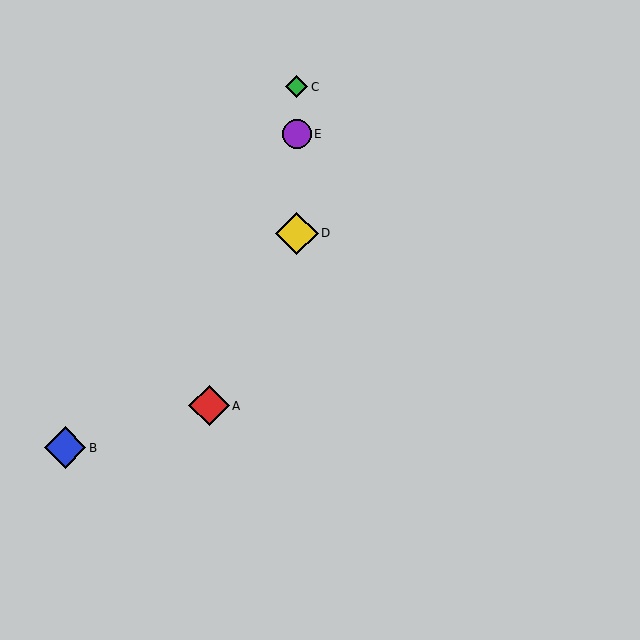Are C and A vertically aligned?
No, C is at x≈297 and A is at x≈209.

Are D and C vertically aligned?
Yes, both are at x≈297.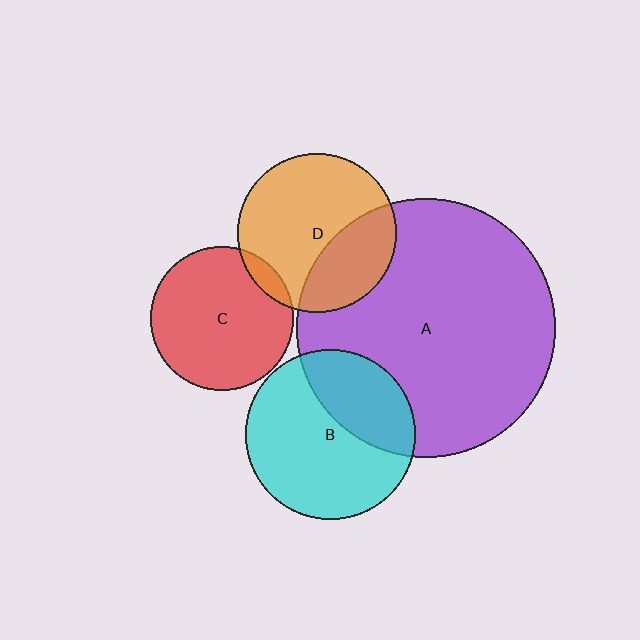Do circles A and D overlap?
Yes.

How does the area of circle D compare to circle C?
Approximately 1.2 times.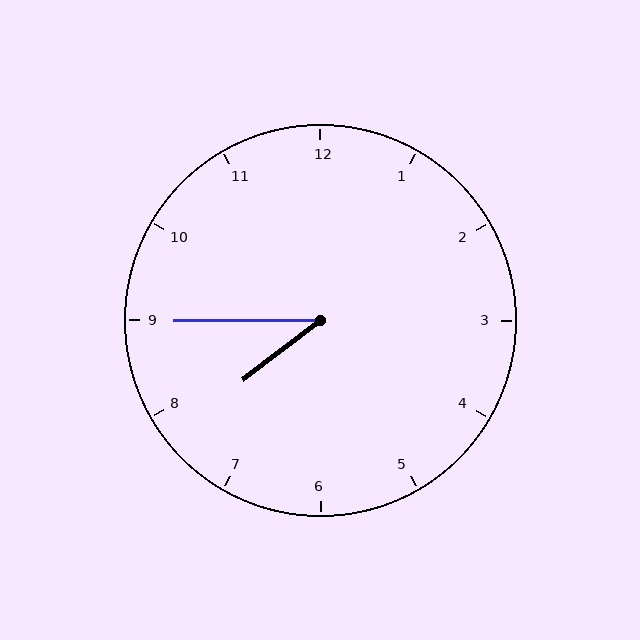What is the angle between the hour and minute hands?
Approximately 38 degrees.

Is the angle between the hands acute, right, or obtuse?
It is acute.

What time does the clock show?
7:45.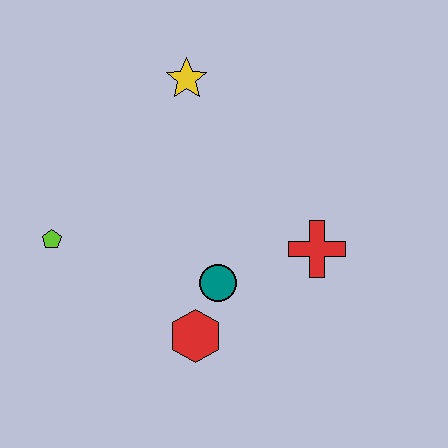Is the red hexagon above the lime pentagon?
No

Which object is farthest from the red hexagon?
The yellow star is farthest from the red hexagon.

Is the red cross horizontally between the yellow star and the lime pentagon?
No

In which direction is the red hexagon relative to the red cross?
The red hexagon is to the left of the red cross.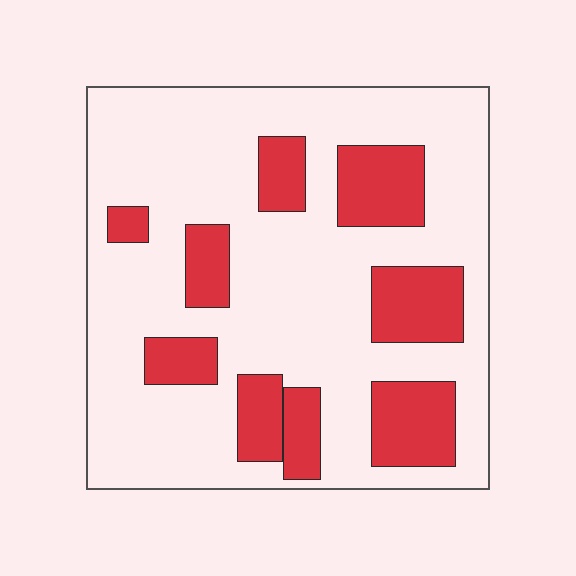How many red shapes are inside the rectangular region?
9.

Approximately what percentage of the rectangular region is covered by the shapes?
Approximately 25%.